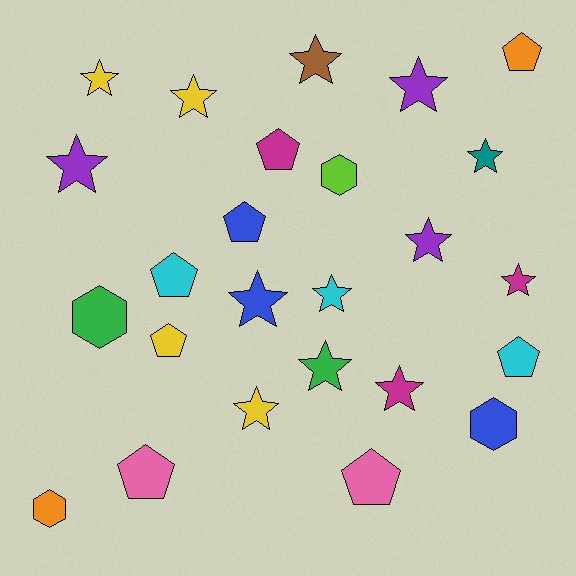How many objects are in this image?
There are 25 objects.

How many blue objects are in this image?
There are 3 blue objects.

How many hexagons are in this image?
There are 4 hexagons.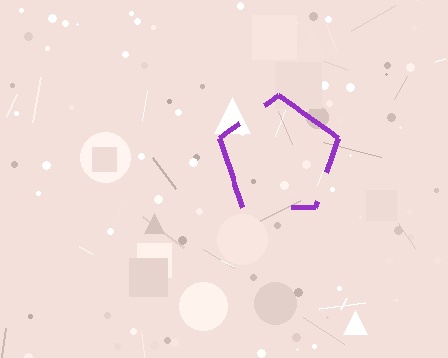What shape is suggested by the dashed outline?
The dashed outline suggests a pentagon.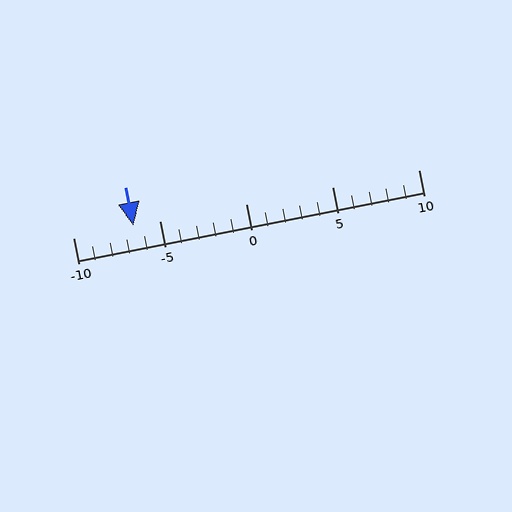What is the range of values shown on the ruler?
The ruler shows values from -10 to 10.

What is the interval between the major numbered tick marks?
The major tick marks are spaced 5 units apart.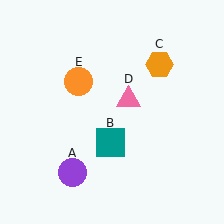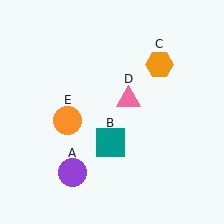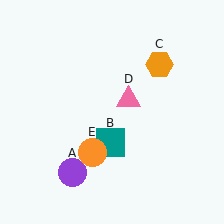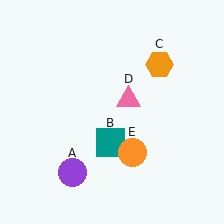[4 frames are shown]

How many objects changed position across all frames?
1 object changed position: orange circle (object E).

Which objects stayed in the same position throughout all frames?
Purple circle (object A) and teal square (object B) and orange hexagon (object C) and pink triangle (object D) remained stationary.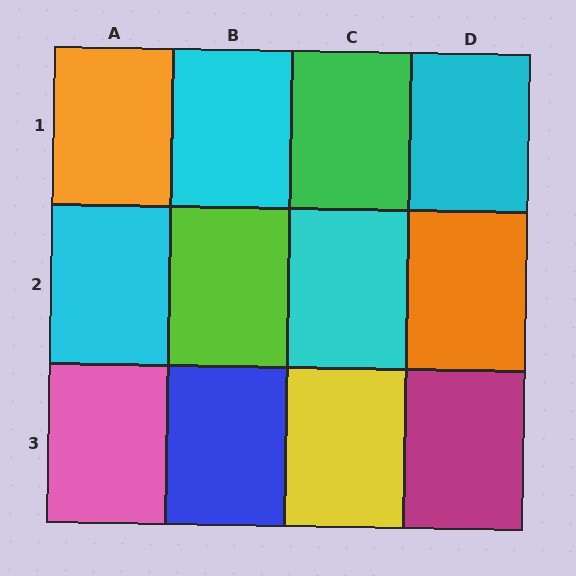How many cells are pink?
1 cell is pink.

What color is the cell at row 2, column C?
Cyan.